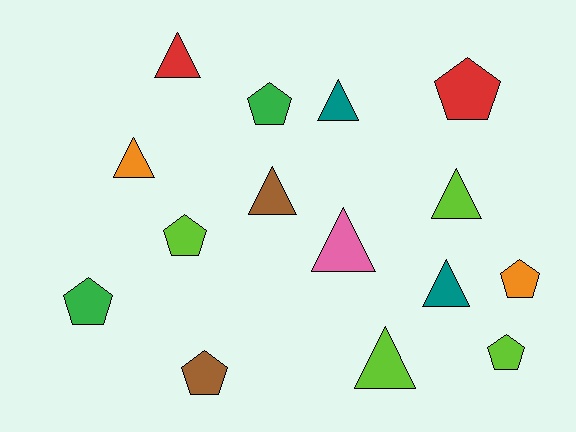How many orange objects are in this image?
There are 2 orange objects.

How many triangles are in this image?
There are 8 triangles.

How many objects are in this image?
There are 15 objects.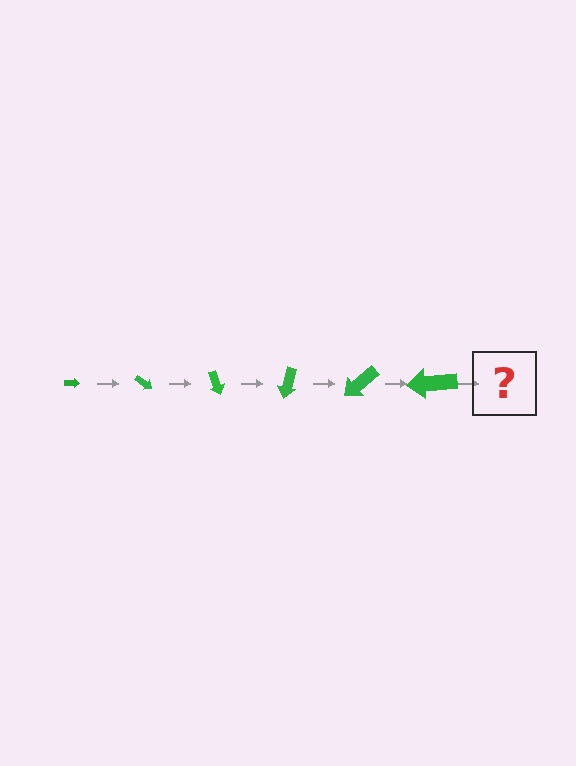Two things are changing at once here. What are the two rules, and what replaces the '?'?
The two rules are that the arrow grows larger each step and it rotates 35 degrees each step. The '?' should be an arrow, larger than the previous one and rotated 210 degrees from the start.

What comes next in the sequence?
The next element should be an arrow, larger than the previous one and rotated 210 degrees from the start.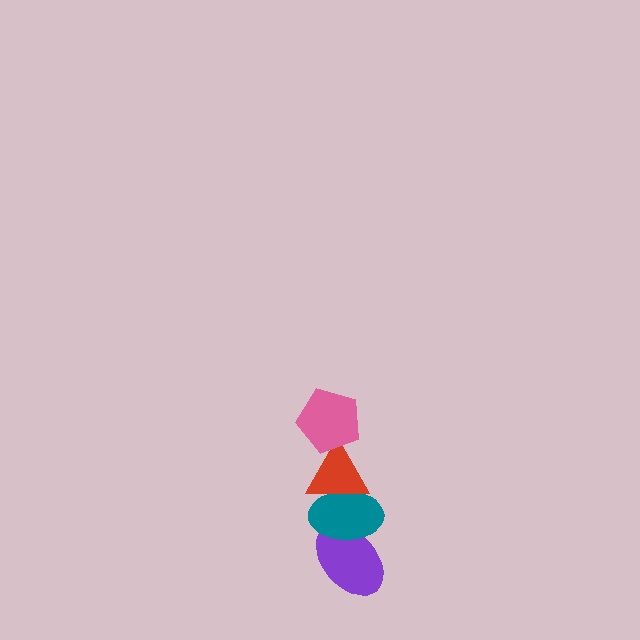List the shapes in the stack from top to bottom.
From top to bottom: the pink pentagon, the red triangle, the teal ellipse, the purple ellipse.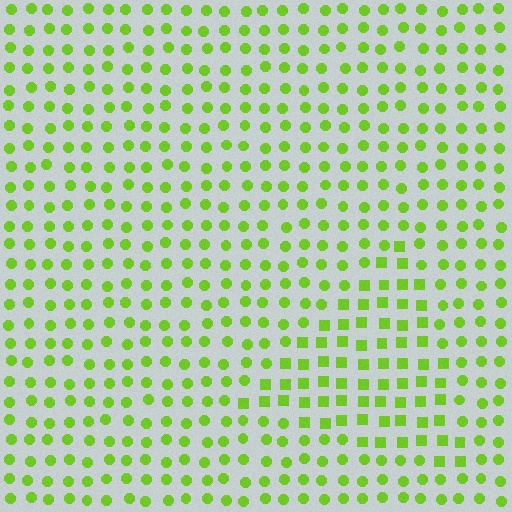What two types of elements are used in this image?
The image uses squares inside the triangle region and circles outside it.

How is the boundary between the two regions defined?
The boundary is defined by a change in element shape: squares inside vs. circles outside. All elements share the same color and spacing.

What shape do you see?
I see a triangle.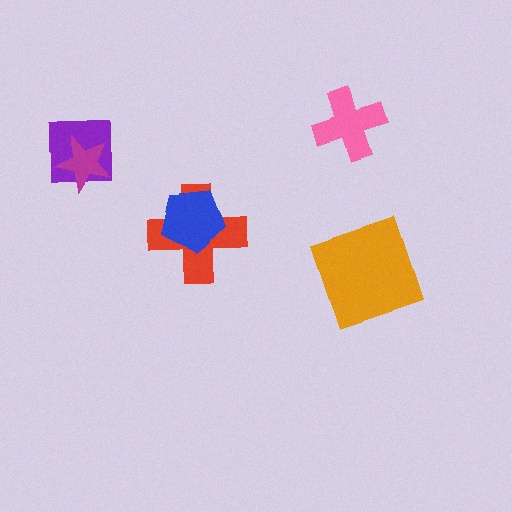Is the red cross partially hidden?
Yes, it is partially covered by another shape.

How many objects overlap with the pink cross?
0 objects overlap with the pink cross.